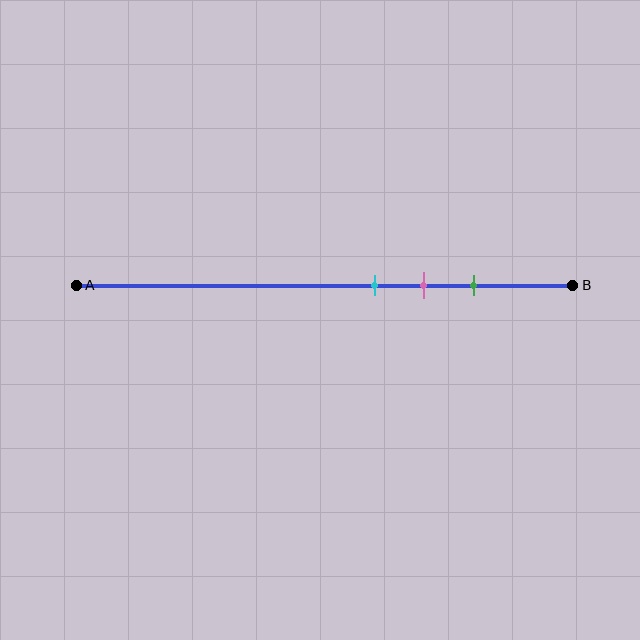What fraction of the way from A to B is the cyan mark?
The cyan mark is approximately 60% (0.6) of the way from A to B.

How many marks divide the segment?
There are 3 marks dividing the segment.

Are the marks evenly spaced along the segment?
Yes, the marks are approximately evenly spaced.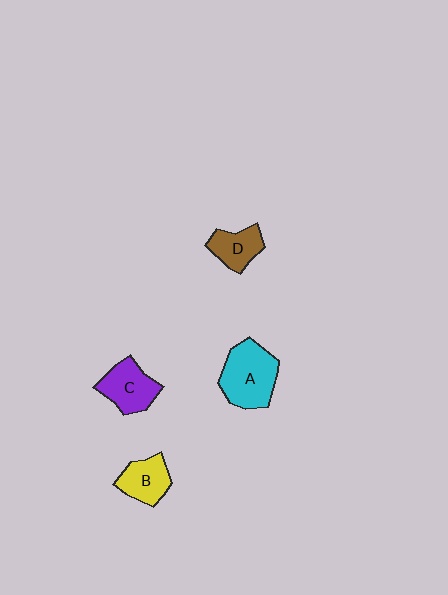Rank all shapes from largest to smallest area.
From largest to smallest: A (cyan), C (purple), B (yellow), D (brown).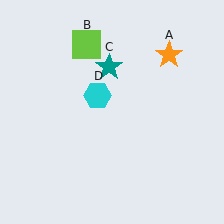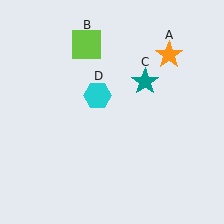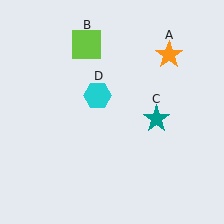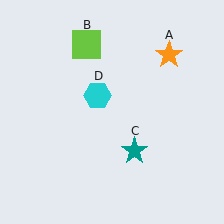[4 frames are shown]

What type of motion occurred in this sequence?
The teal star (object C) rotated clockwise around the center of the scene.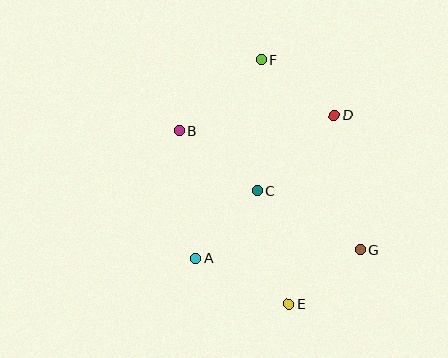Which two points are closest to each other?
Points E and G are closest to each other.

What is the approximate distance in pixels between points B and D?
The distance between B and D is approximately 155 pixels.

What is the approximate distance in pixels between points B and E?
The distance between B and E is approximately 205 pixels.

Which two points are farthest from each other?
Points E and F are farthest from each other.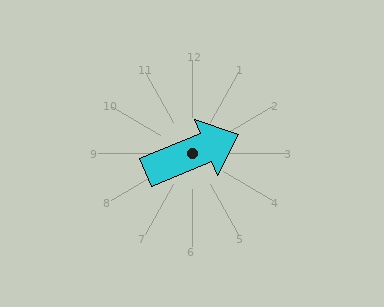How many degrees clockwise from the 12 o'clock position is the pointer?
Approximately 67 degrees.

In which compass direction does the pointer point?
Northeast.